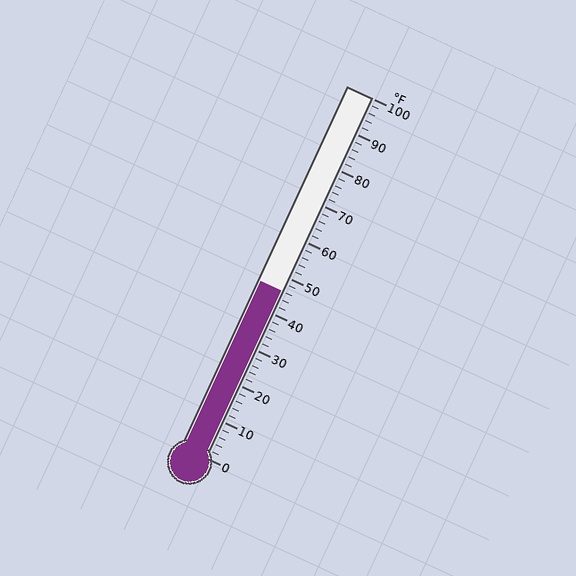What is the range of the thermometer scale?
The thermometer scale ranges from 0°F to 100°F.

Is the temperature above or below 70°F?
The temperature is below 70°F.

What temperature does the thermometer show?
The thermometer shows approximately 46°F.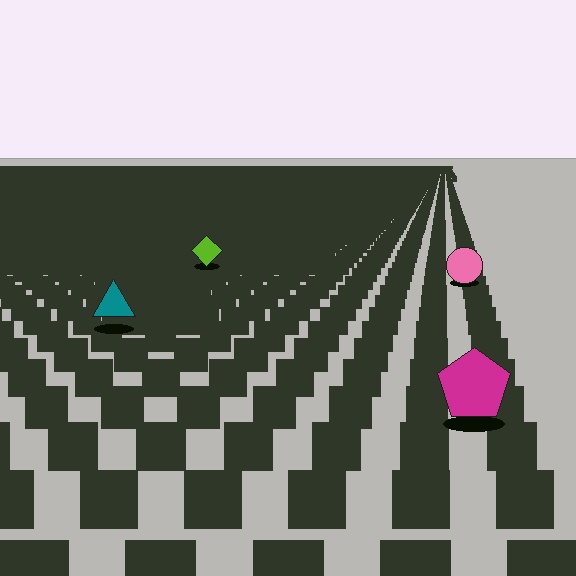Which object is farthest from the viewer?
The lime diamond is farthest from the viewer. It appears smaller and the ground texture around it is denser.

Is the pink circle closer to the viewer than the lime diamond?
Yes. The pink circle is closer — you can tell from the texture gradient: the ground texture is coarser near it.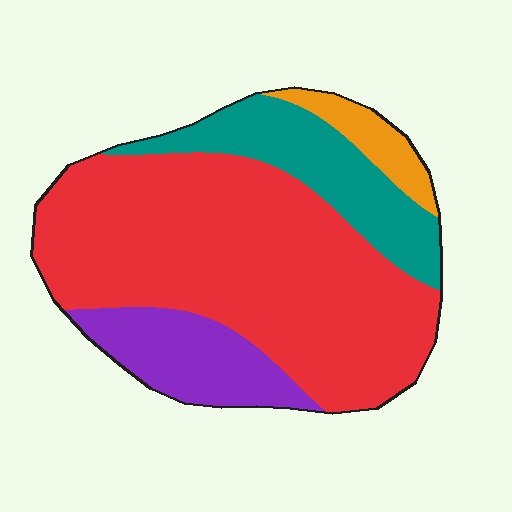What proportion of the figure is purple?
Purple covers 14% of the figure.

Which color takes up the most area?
Red, at roughly 60%.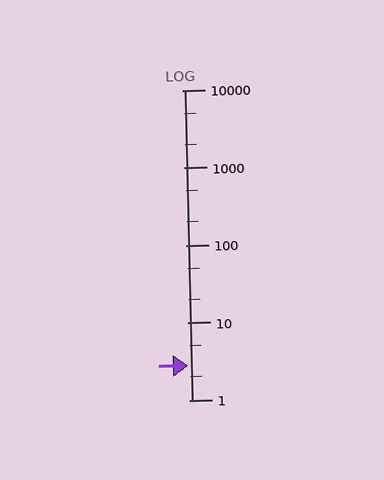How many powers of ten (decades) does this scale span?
The scale spans 4 decades, from 1 to 10000.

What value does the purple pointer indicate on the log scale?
The pointer indicates approximately 2.8.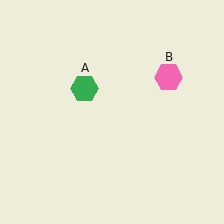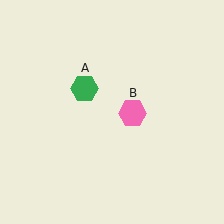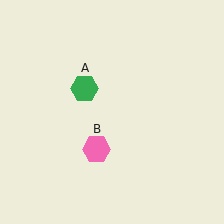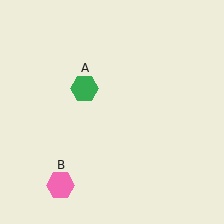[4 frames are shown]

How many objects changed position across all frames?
1 object changed position: pink hexagon (object B).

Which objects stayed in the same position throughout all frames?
Green hexagon (object A) remained stationary.